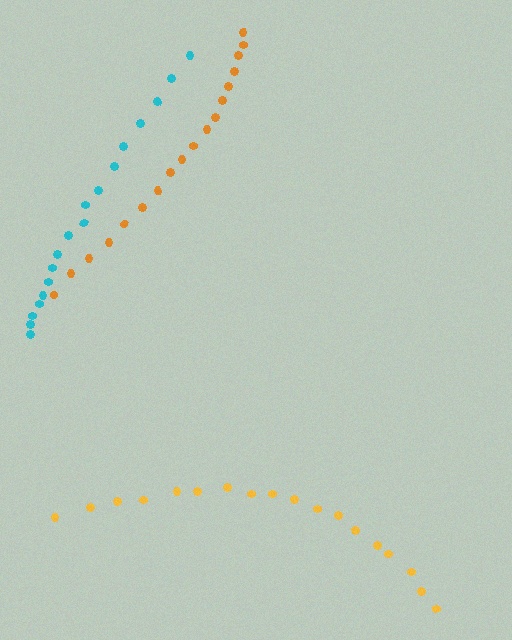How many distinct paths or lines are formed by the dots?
There are 3 distinct paths.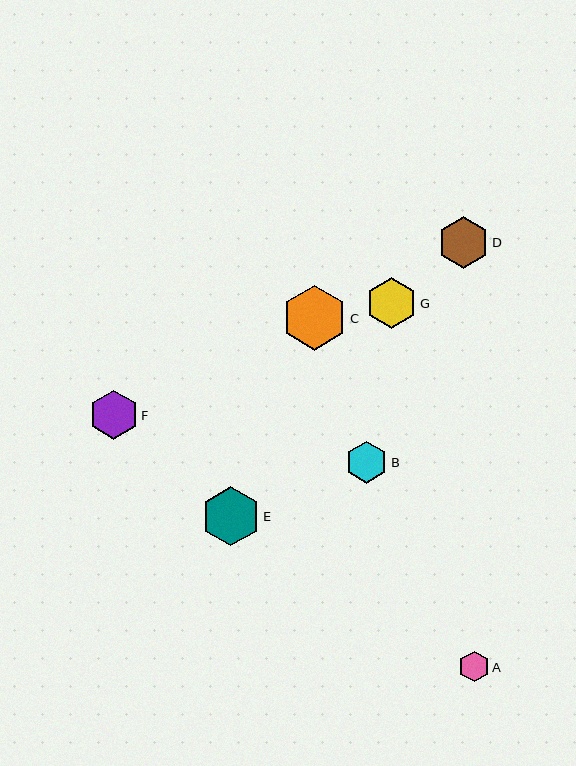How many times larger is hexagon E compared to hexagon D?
Hexagon E is approximately 1.1 times the size of hexagon D.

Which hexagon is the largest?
Hexagon C is the largest with a size of approximately 65 pixels.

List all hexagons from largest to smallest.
From largest to smallest: C, E, D, G, F, B, A.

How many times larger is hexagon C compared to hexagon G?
Hexagon C is approximately 1.3 times the size of hexagon G.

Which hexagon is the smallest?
Hexagon A is the smallest with a size of approximately 31 pixels.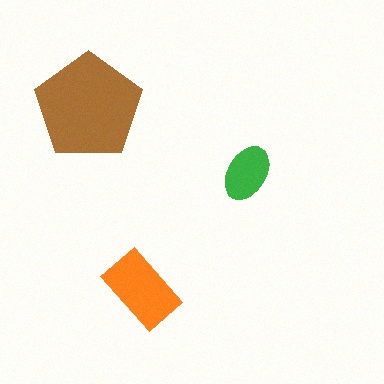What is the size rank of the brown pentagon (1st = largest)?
1st.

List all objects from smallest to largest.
The green ellipse, the orange rectangle, the brown pentagon.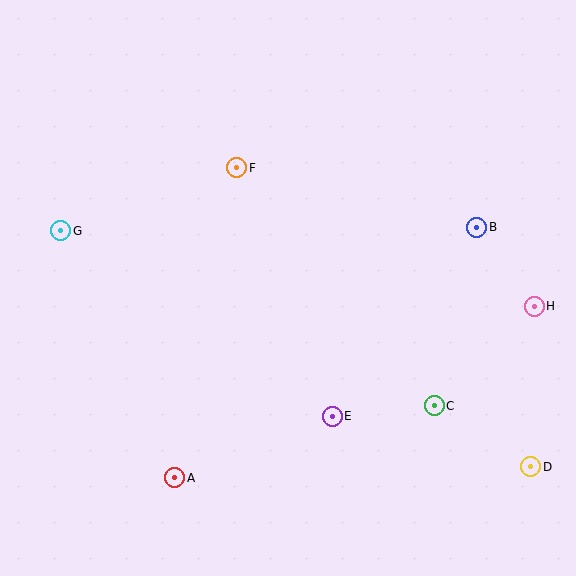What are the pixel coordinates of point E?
Point E is at (332, 416).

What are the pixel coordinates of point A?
Point A is at (175, 478).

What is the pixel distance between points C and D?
The distance between C and D is 114 pixels.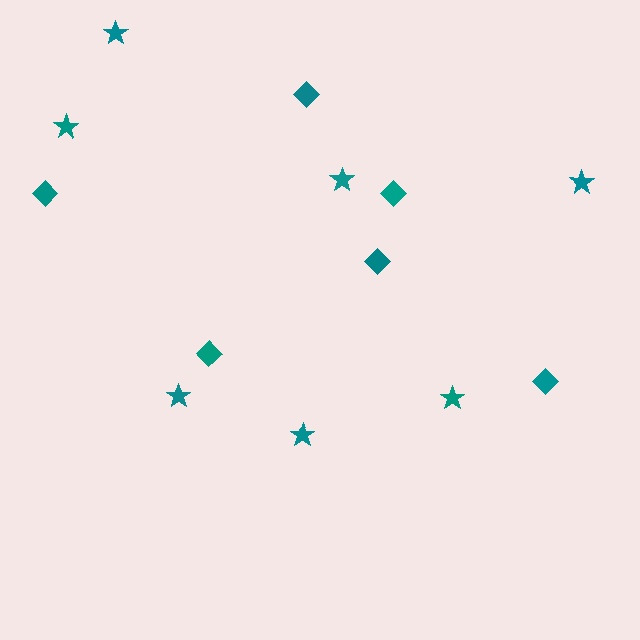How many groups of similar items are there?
There are 2 groups: one group of diamonds (6) and one group of stars (7).